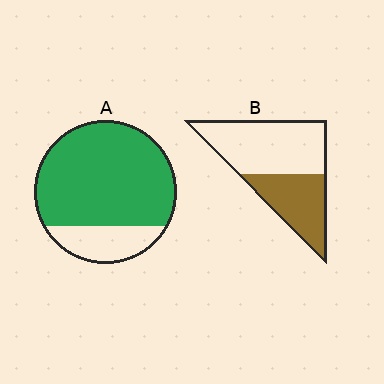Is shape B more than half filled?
No.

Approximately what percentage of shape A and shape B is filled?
A is approximately 80% and B is approximately 40%.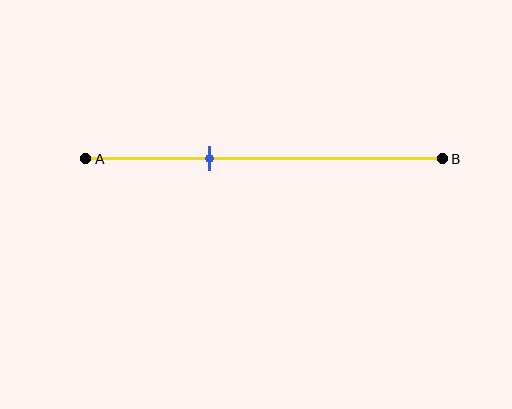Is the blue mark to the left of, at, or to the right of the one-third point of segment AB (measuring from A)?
The blue mark is approximately at the one-third point of segment AB.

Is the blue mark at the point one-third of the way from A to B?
Yes, the mark is approximately at the one-third point.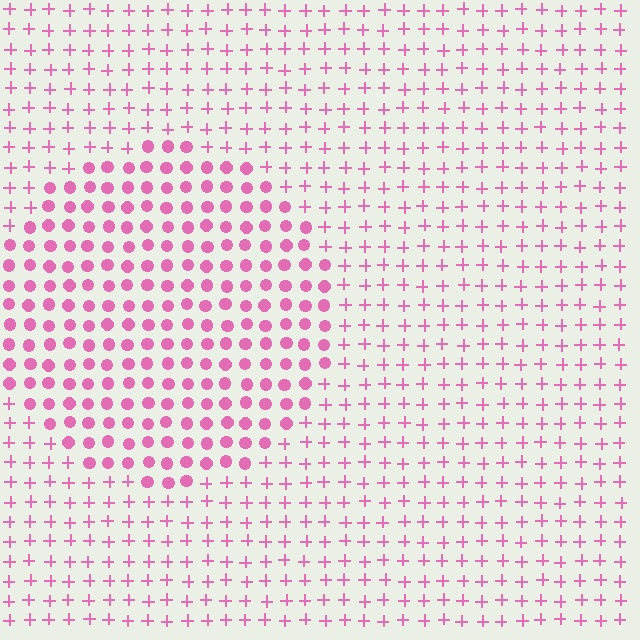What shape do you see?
I see a circle.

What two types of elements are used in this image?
The image uses circles inside the circle region and plus signs outside it.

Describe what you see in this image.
The image is filled with small pink elements arranged in a uniform grid. A circle-shaped region contains circles, while the surrounding area contains plus signs. The boundary is defined purely by the change in element shape.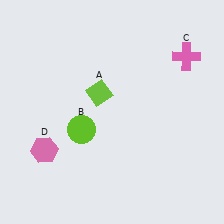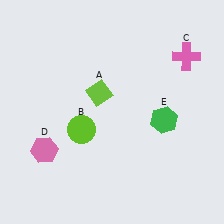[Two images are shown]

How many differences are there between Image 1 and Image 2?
There is 1 difference between the two images.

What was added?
A green hexagon (E) was added in Image 2.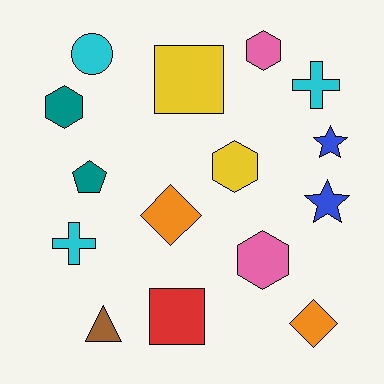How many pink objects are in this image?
There are 2 pink objects.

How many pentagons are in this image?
There is 1 pentagon.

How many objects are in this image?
There are 15 objects.